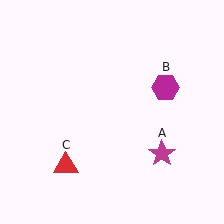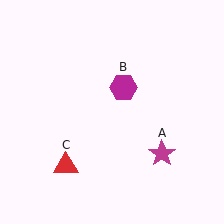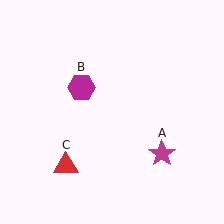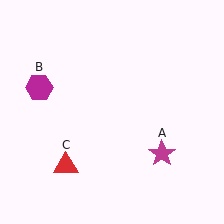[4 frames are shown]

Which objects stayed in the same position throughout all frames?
Magenta star (object A) and red triangle (object C) remained stationary.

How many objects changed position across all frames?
1 object changed position: magenta hexagon (object B).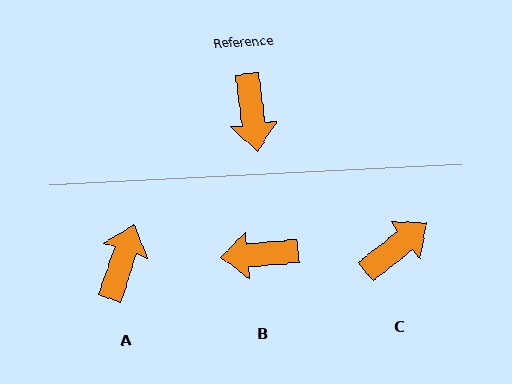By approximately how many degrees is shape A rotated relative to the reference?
Approximately 154 degrees counter-clockwise.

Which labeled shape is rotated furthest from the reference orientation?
A, about 154 degrees away.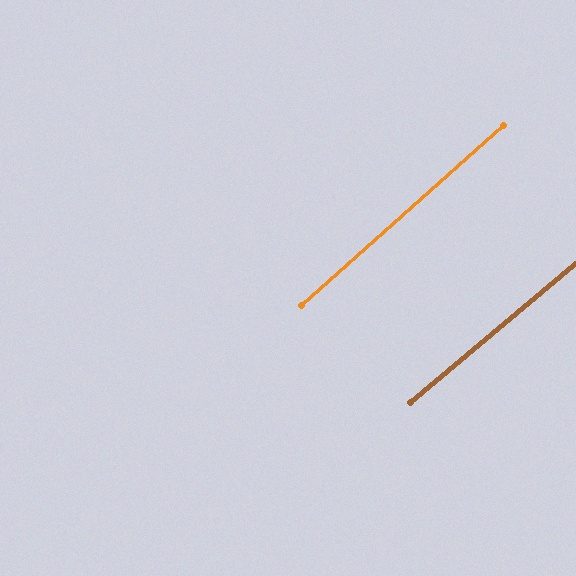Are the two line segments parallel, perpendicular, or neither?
Parallel — their directions differ by only 1.4°.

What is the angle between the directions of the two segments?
Approximately 1 degree.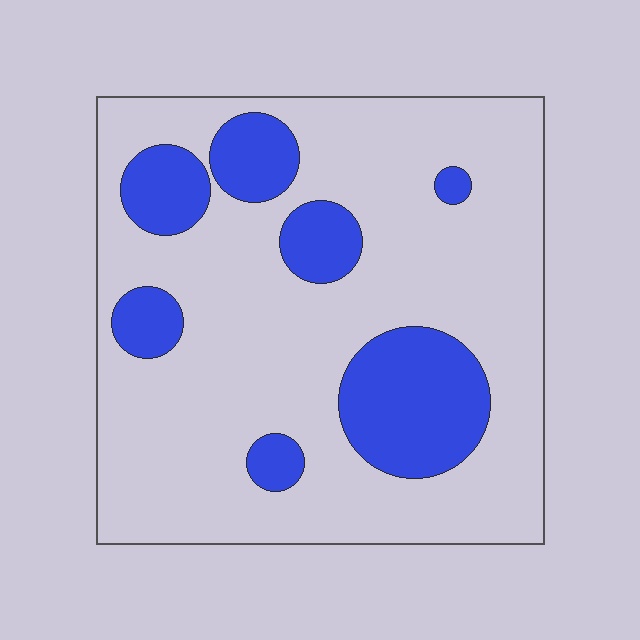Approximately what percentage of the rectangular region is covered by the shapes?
Approximately 20%.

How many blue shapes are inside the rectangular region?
7.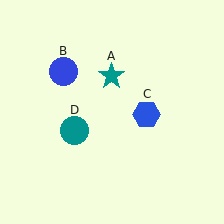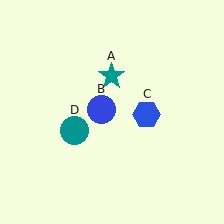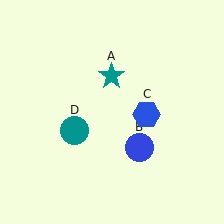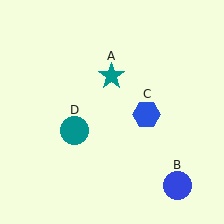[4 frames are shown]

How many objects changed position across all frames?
1 object changed position: blue circle (object B).